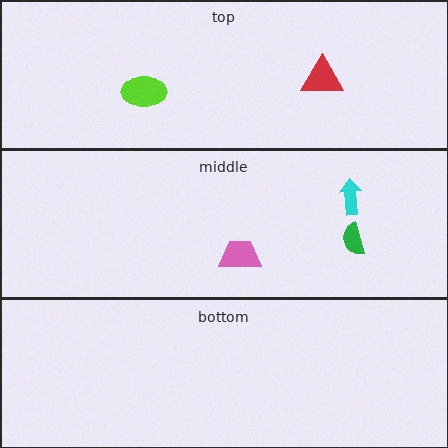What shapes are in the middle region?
The pink trapezoid, the cyan arrow, the green semicircle.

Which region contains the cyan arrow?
The middle region.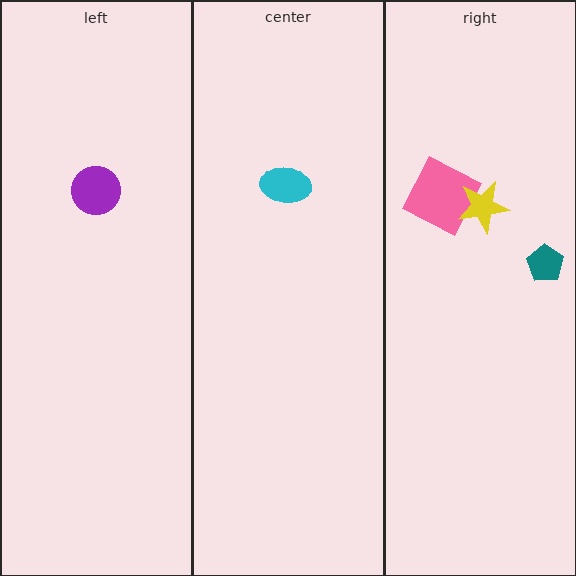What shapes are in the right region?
The teal pentagon, the pink square, the yellow star.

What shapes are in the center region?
The cyan ellipse.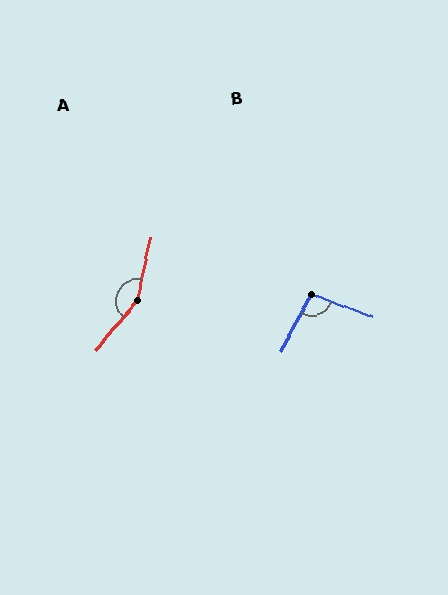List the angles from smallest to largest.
B (97°), A (151°).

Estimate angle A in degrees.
Approximately 151 degrees.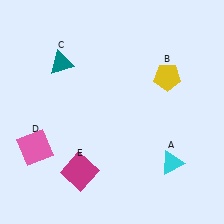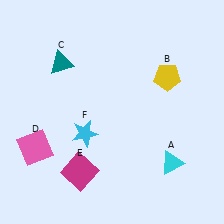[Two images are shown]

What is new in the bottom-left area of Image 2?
A cyan star (F) was added in the bottom-left area of Image 2.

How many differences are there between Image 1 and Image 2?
There is 1 difference between the two images.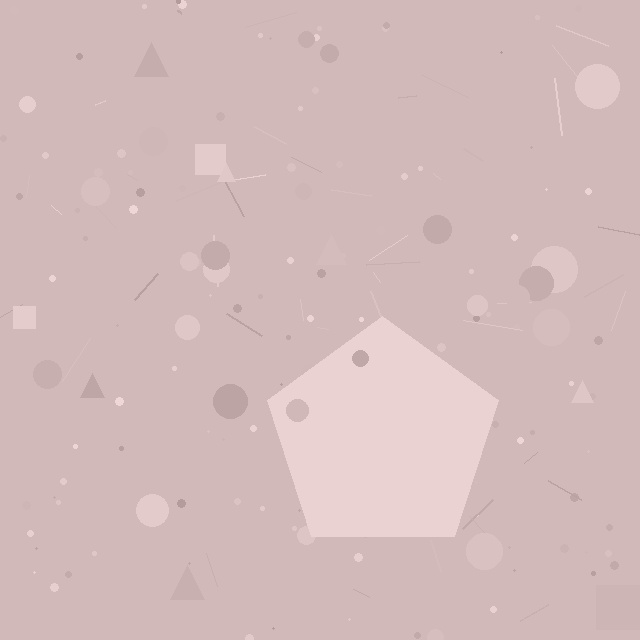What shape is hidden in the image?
A pentagon is hidden in the image.